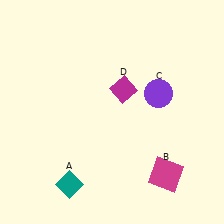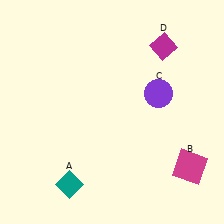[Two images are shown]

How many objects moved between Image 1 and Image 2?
2 objects moved between the two images.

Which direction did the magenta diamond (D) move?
The magenta diamond (D) moved up.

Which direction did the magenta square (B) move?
The magenta square (B) moved right.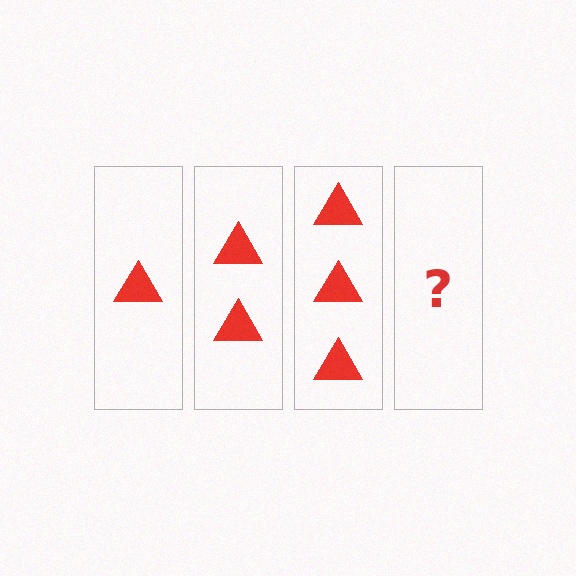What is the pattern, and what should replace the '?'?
The pattern is that each step adds one more triangle. The '?' should be 4 triangles.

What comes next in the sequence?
The next element should be 4 triangles.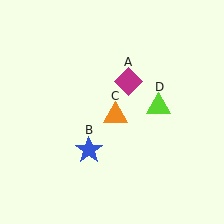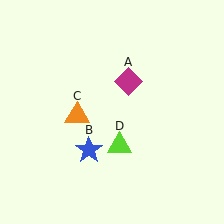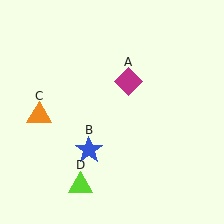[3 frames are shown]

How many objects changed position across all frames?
2 objects changed position: orange triangle (object C), lime triangle (object D).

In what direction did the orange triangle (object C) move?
The orange triangle (object C) moved left.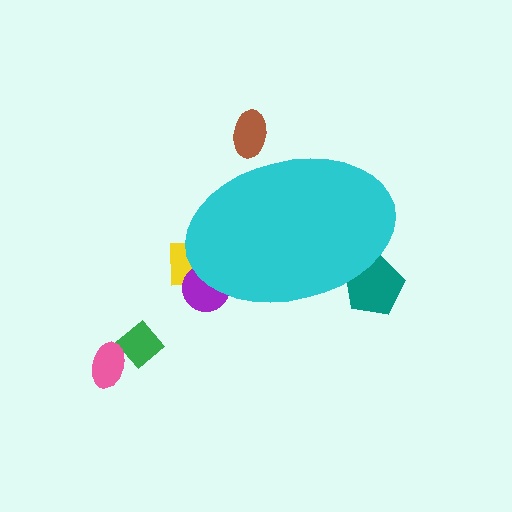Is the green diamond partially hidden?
No, the green diamond is fully visible.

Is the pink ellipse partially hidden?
No, the pink ellipse is fully visible.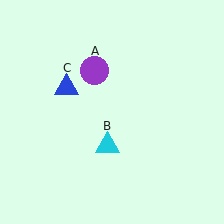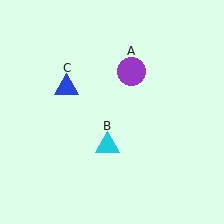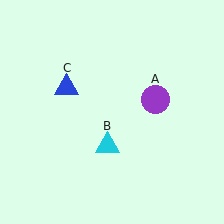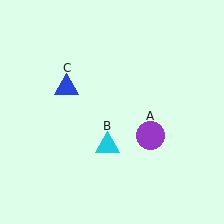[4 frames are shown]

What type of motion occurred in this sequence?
The purple circle (object A) rotated clockwise around the center of the scene.